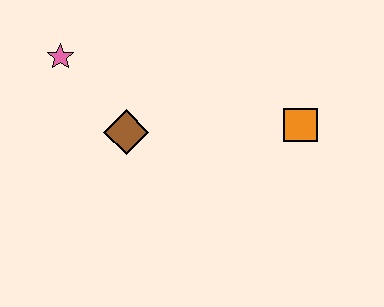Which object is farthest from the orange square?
The pink star is farthest from the orange square.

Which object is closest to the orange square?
The brown diamond is closest to the orange square.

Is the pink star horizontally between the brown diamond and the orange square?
No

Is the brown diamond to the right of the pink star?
Yes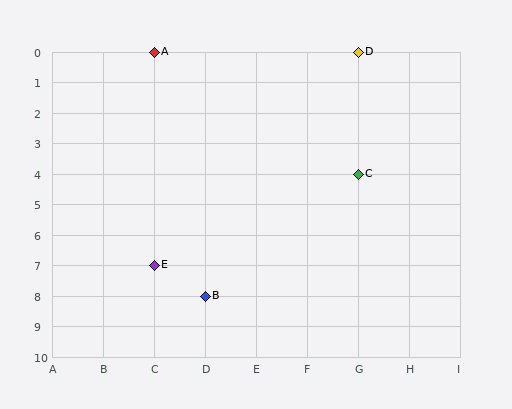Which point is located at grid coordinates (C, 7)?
Point E is at (C, 7).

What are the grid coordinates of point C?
Point C is at grid coordinates (G, 4).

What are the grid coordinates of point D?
Point D is at grid coordinates (G, 0).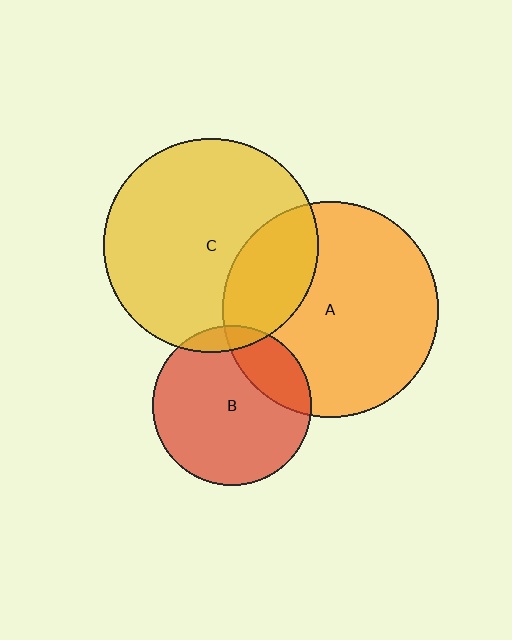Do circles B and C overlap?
Yes.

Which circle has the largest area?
Circle A (orange).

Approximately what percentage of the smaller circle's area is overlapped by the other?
Approximately 10%.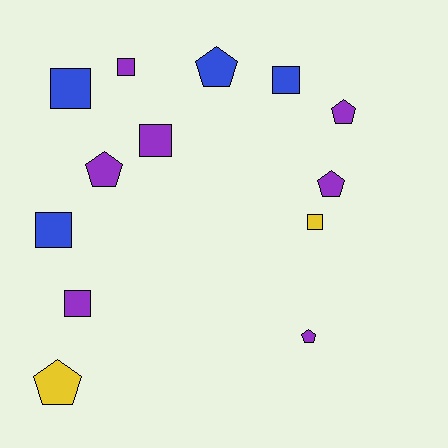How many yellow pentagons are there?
There is 1 yellow pentagon.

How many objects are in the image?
There are 13 objects.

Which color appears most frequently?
Purple, with 7 objects.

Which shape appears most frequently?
Square, with 7 objects.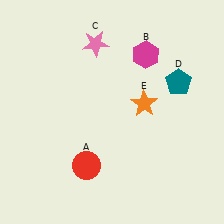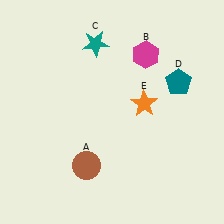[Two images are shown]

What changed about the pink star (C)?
In Image 1, C is pink. In Image 2, it changed to teal.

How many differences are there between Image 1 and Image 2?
There are 2 differences between the two images.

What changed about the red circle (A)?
In Image 1, A is red. In Image 2, it changed to brown.